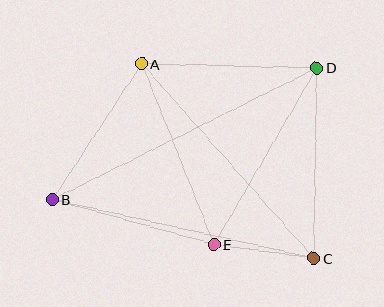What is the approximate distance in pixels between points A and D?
The distance between A and D is approximately 175 pixels.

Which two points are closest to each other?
Points C and E are closest to each other.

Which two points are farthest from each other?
Points B and D are farthest from each other.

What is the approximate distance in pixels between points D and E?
The distance between D and E is approximately 205 pixels.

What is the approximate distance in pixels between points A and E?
The distance between A and E is approximately 195 pixels.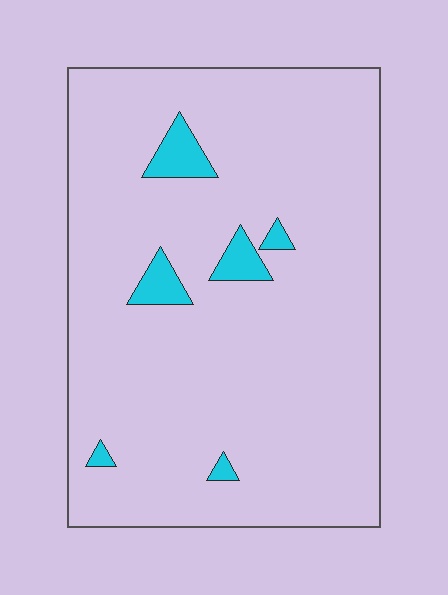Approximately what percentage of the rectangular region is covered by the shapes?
Approximately 5%.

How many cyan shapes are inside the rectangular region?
6.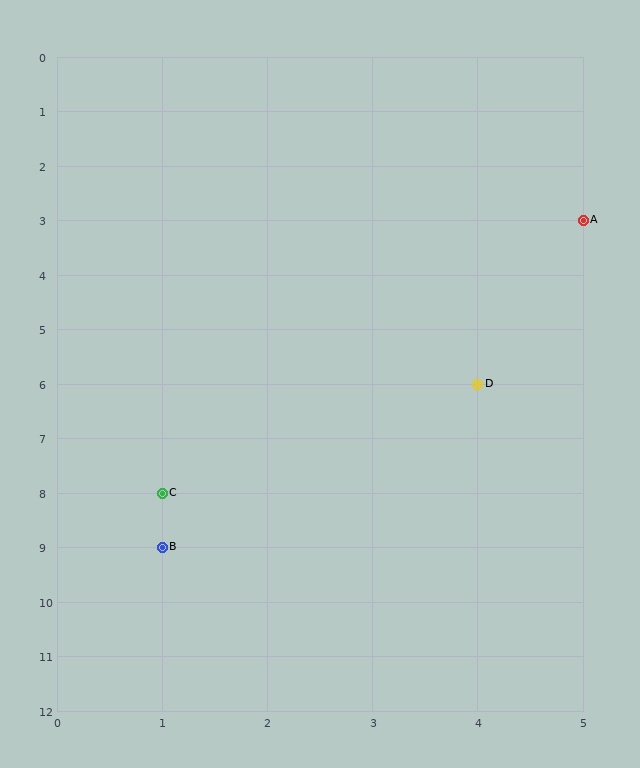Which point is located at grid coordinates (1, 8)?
Point C is at (1, 8).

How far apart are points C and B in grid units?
Points C and B are 1 row apart.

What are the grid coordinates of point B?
Point B is at grid coordinates (1, 9).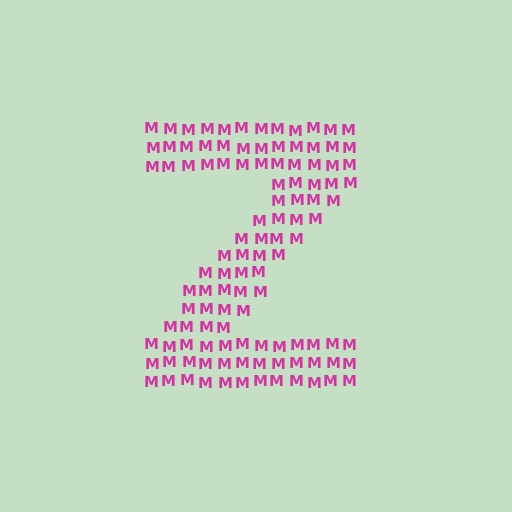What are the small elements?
The small elements are letter M's.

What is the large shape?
The large shape is the letter Z.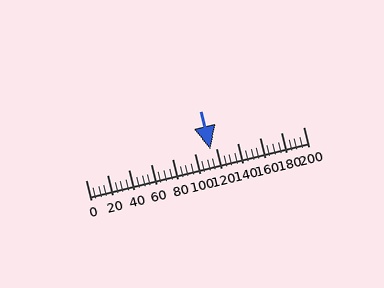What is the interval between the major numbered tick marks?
The major tick marks are spaced 20 units apart.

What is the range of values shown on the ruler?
The ruler shows values from 0 to 200.